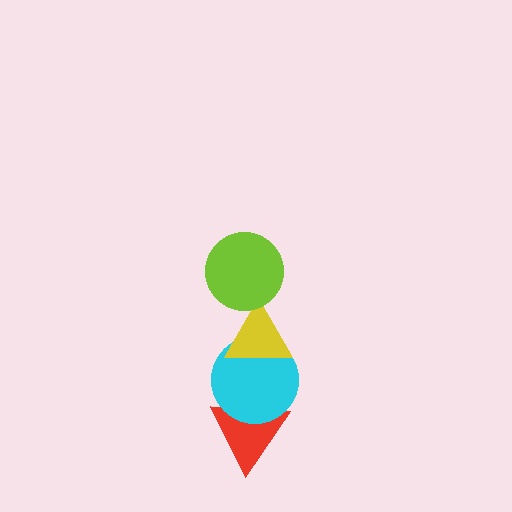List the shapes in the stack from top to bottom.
From top to bottom: the lime circle, the yellow triangle, the cyan circle, the red triangle.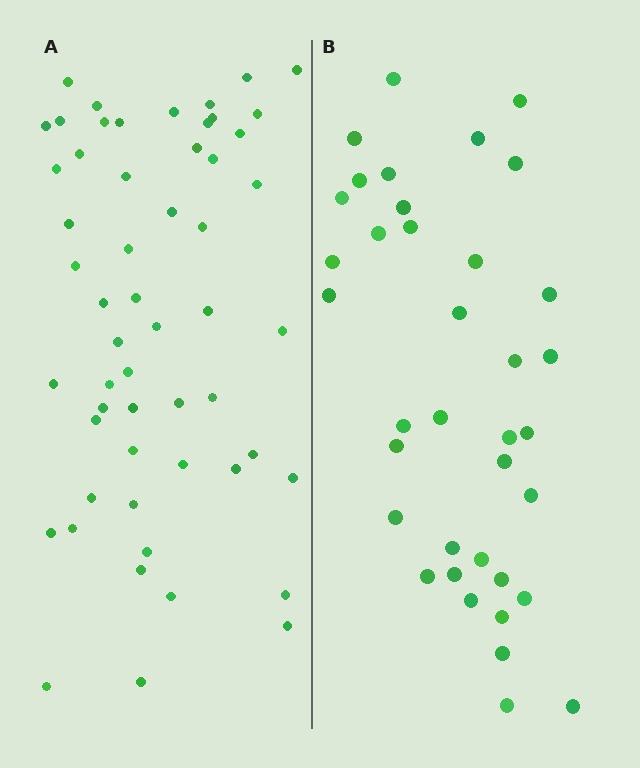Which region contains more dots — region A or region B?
Region A (the left region) has more dots.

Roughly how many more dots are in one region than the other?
Region A has approximately 20 more dots than region B.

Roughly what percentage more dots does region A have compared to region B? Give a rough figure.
About 50% more.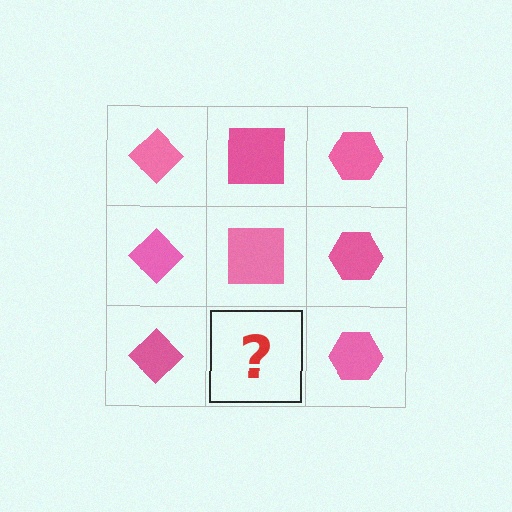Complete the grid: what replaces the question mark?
The question mark should be replaced with a pink square.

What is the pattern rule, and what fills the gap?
The rule is that each column has a consistent shape. The gap should be filled with a pink square.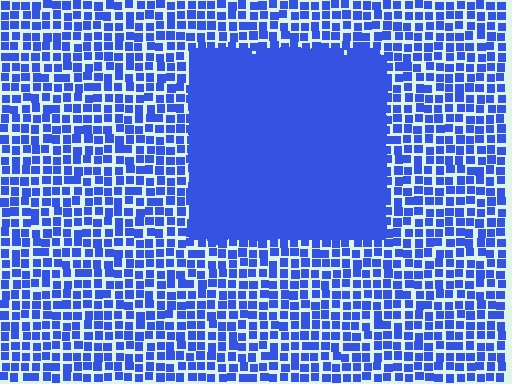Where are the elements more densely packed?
The elements are more densely packed inside the rectangle boundary.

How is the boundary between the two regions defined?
The boundary is defined by a change in element density (approximately 2.8x ratio). All elements are the same color, size, and shape.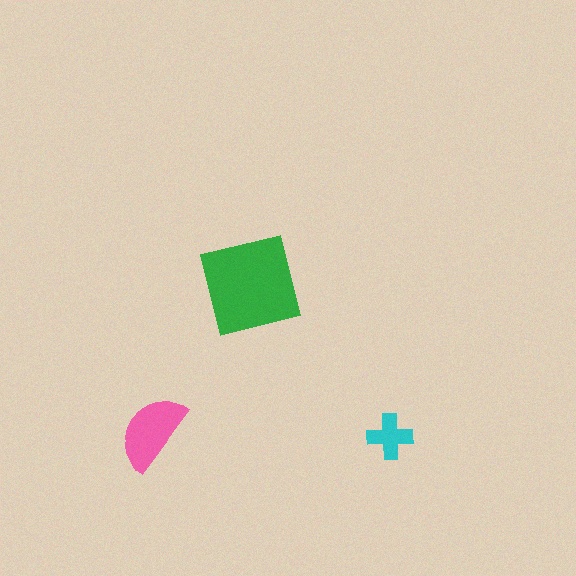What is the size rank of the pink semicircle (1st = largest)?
2nd.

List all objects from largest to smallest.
The green square, the pink semicircle, the cyan cross.